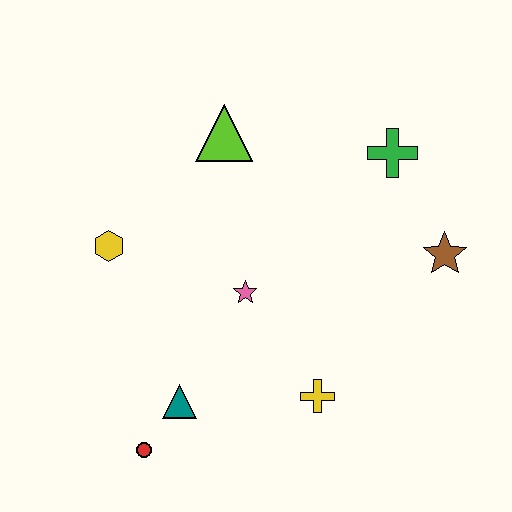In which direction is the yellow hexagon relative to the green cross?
The yellow hexagon is to the left of the green cross.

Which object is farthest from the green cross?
The red circle is farthest from the green cross.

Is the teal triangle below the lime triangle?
Yes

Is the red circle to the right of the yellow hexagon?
Yes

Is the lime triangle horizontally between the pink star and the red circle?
Yes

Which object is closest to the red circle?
The teal triangle is closest to the red circle.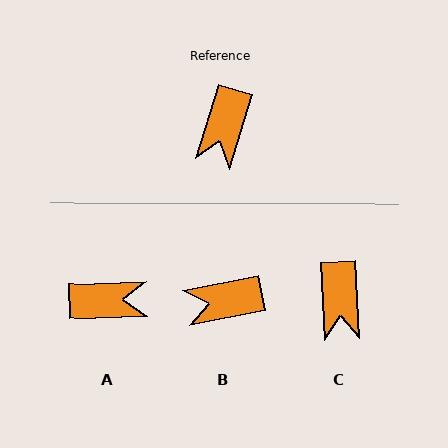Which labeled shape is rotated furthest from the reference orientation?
A, about 109 degrees away.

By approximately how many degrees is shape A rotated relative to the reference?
Approximately 109 degrees counter-clockwise.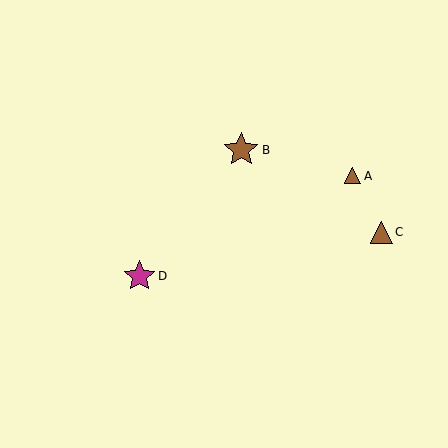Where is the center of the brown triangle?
The center of the brown triangle is at (353, 176).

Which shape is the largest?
The brown star (labeled B) is the largest.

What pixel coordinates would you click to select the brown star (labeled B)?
Click at (241, 150) to select the brown star B.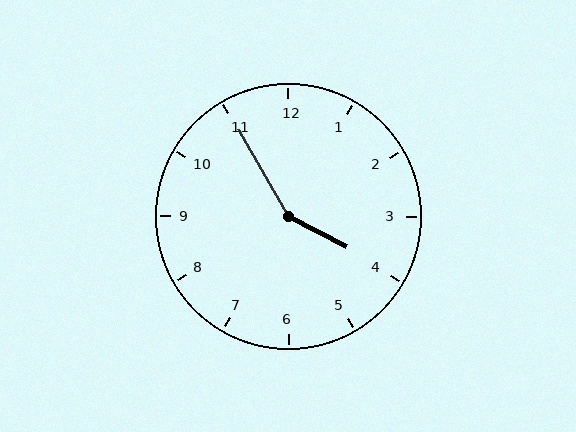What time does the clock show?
3:55.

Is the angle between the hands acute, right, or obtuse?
It is obtuse.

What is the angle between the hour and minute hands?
Approximately 148 degrees.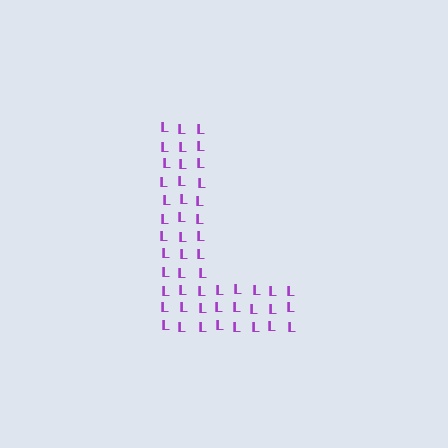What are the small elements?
The small elements are letter L's.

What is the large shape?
The large shape is the letter L.